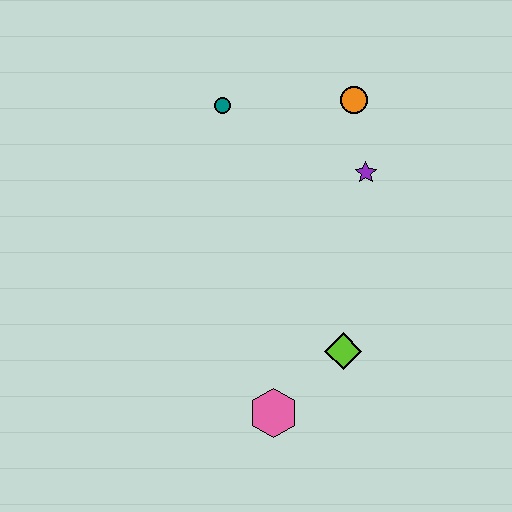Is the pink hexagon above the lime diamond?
No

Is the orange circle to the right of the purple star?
No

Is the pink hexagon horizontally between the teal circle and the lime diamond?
Yes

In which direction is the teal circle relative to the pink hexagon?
The teal circle is above the pink hexagon.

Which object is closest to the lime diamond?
The pink hexagon is closest to the lime diamond.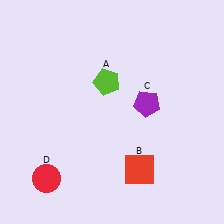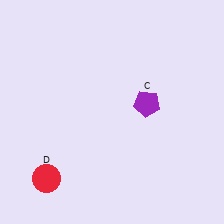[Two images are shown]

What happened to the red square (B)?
The red square (B) was removed in Image 2. It was in the bottom-right area of Image 1.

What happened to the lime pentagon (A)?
The lime pentagon (A) was removed in Image 2. It was in the top-left area of Image 1.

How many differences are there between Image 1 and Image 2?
There are 2 differences between the two images.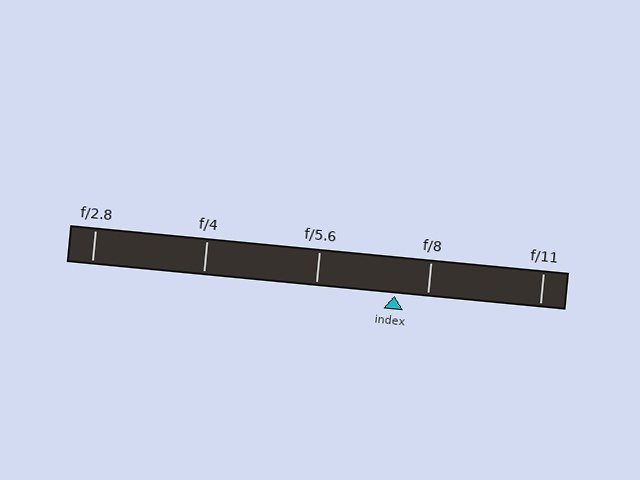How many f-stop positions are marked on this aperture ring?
There are 5 f-stop positions marked.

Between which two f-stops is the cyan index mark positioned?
The index mark is between f/5.6 and f/8.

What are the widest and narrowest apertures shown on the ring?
The widest aperture shown is f/2.8 and the narrowest is f/11.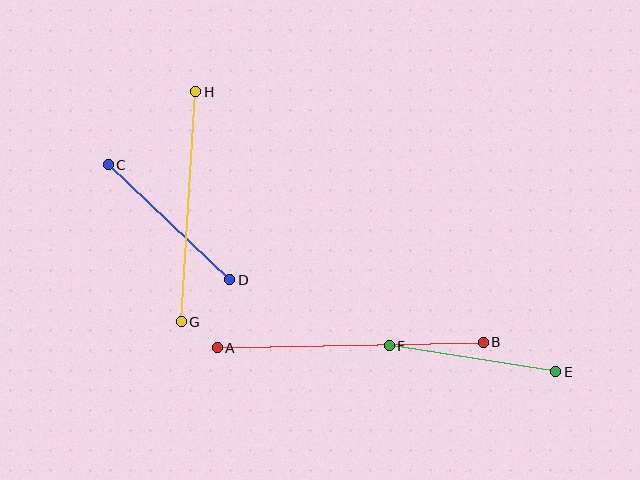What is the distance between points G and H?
The distance is approximately 230 pixels.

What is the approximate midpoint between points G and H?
The midpoint is at approximately (189, 207) pixels.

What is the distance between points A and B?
The distance is approximately 266 pixels.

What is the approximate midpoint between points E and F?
The midpoint is at approximately (472, 359) pixels.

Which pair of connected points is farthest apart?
Points A and B are farthest apart.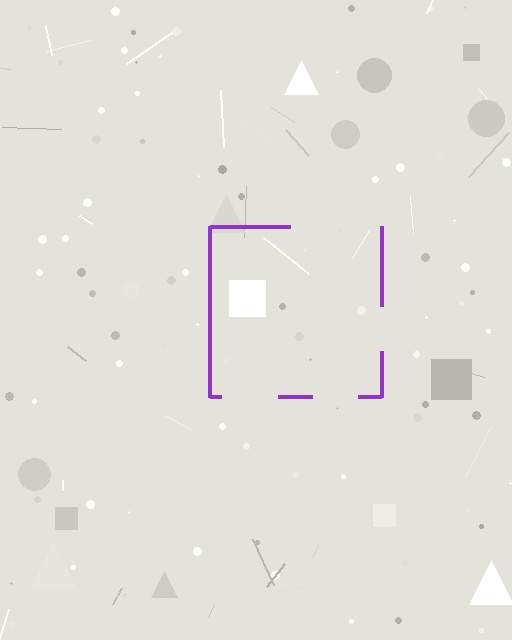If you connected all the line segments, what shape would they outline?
They would outline a square.